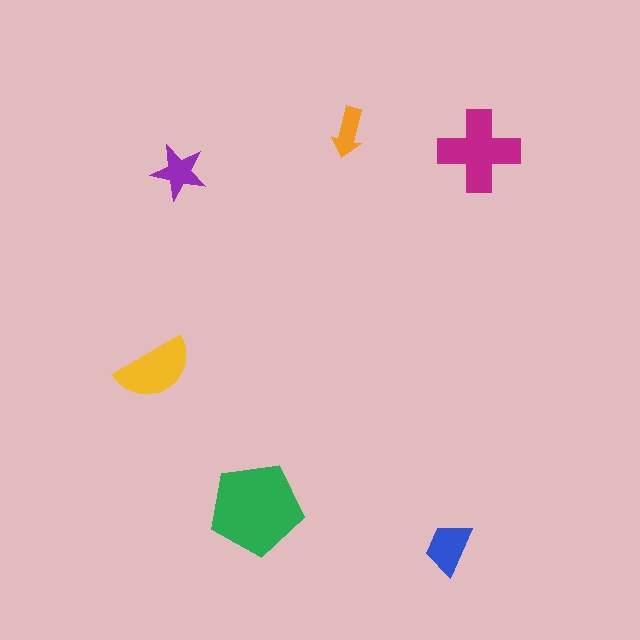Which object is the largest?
The green pentagon.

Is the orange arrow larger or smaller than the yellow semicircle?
Smaller.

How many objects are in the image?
There are 6 objects in the image.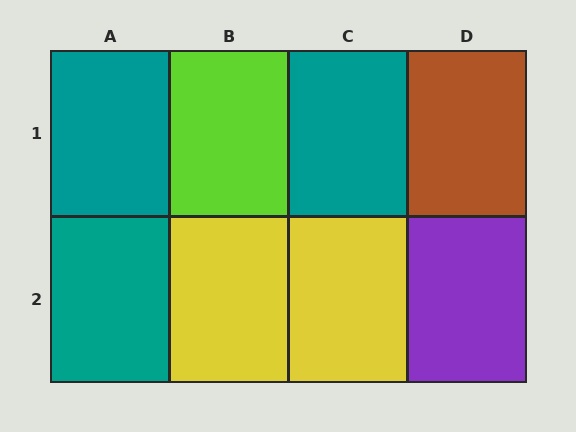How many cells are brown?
1 cell is brown.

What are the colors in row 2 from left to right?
Teal, yellow, yellow, purple.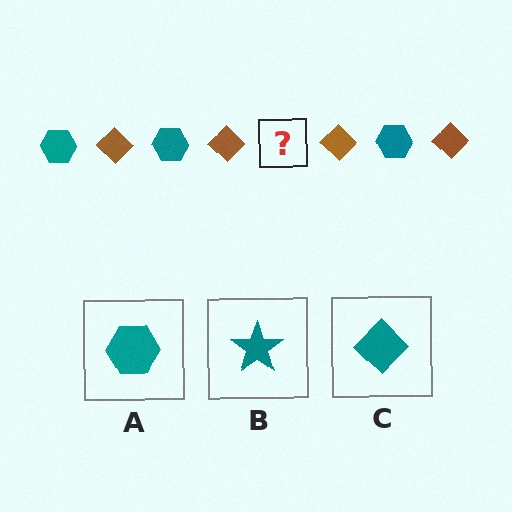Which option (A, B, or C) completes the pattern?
A.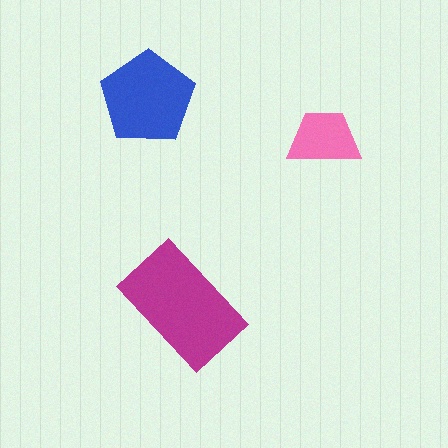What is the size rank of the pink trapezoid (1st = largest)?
3rd.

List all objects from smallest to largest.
The pink trapezoid, the blue pentagon, the magenta rectangle.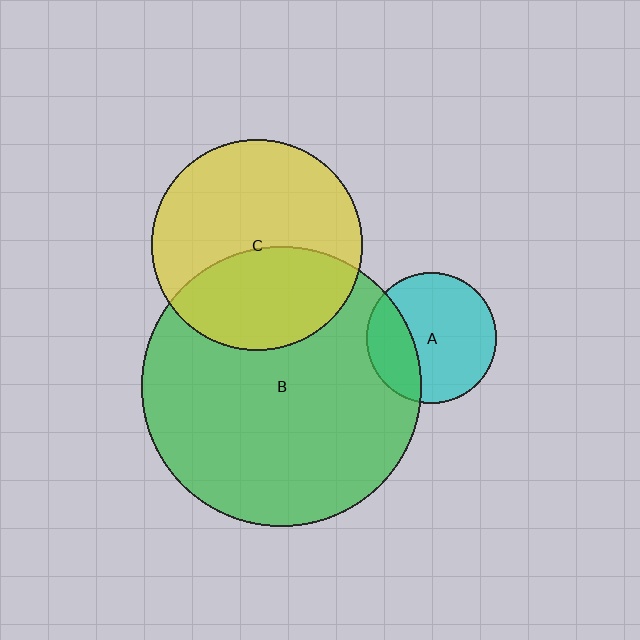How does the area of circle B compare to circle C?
Approximately 1.8 times.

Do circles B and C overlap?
Yes.